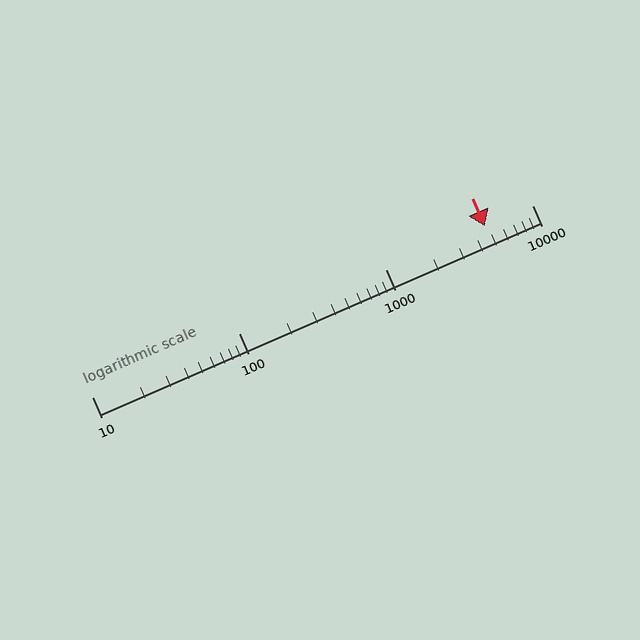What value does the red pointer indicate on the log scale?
The pointer indicates approximately 4800.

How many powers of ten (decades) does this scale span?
The scale spans 3 decades, from 10 to 10000.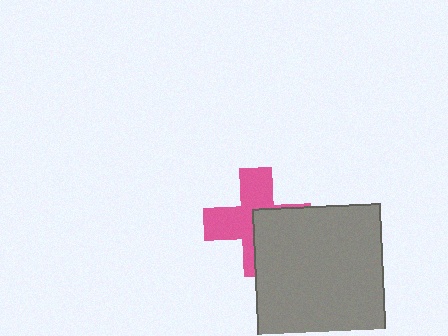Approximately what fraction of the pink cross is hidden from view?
Roughly 45% of the pink cross is hidden behind the gray square.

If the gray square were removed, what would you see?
You would see the complete pink cross.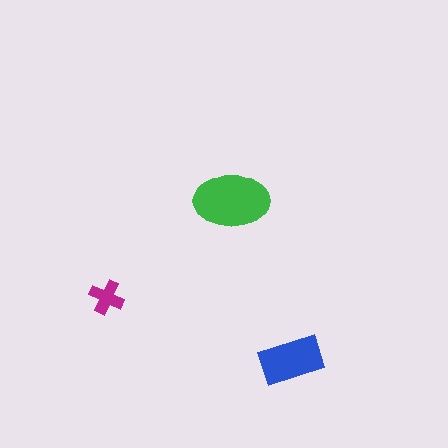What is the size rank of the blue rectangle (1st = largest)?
2nd.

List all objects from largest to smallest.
The green ellipse, the blue rectangle, the magenta cross.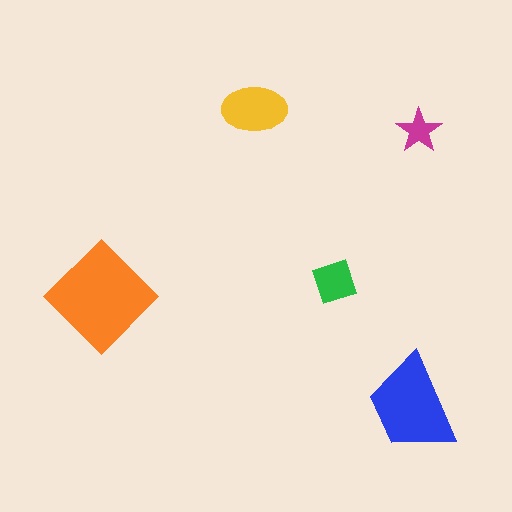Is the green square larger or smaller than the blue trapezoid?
Smaller.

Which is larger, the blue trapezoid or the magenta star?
The blue trapezoid.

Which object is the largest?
The orange diamond.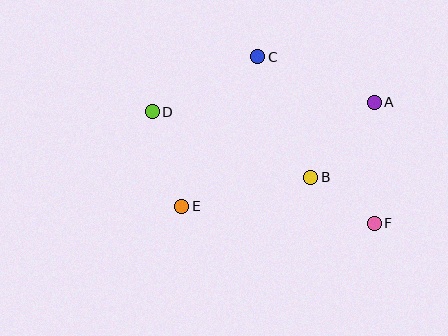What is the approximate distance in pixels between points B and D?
The distance between B and D is approximately 172 pixels.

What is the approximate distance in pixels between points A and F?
The distance between A and F is approximately 121 pixels.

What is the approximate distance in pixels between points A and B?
The distance between A and B is approximately 98 pixels.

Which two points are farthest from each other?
Points D and F are farthest from each other.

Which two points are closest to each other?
Points B and F are closest to each other.